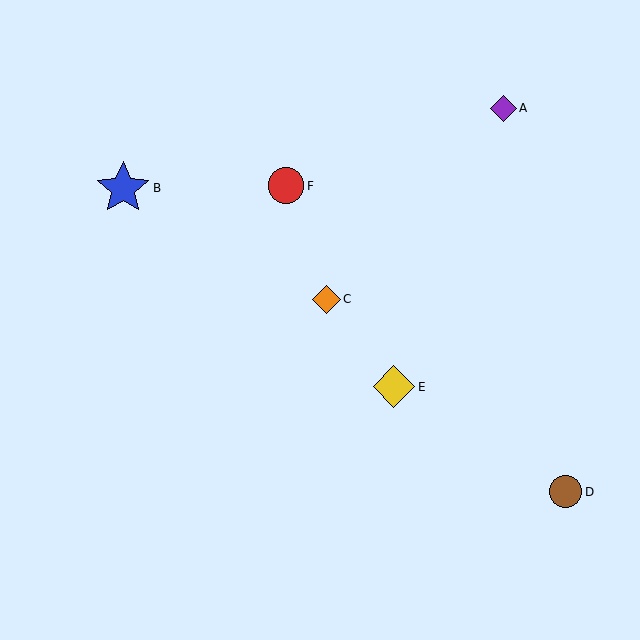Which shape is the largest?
The blue star (labeled B) is the largest.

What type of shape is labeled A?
Shape A is a purple diamond.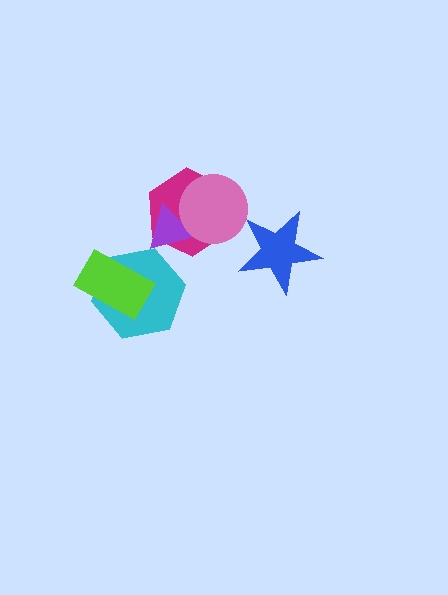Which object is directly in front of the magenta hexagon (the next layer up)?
The purple triangle is directly in front of the magenta hexagon.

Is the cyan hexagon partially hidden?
Yes, it is partially covered by another shape.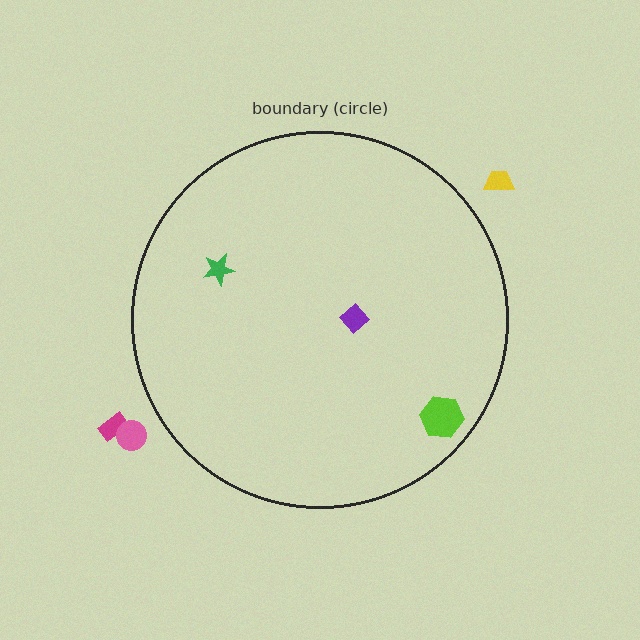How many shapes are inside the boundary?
3 inside, 3 outside.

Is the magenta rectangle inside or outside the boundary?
Outside.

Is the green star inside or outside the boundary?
Inside.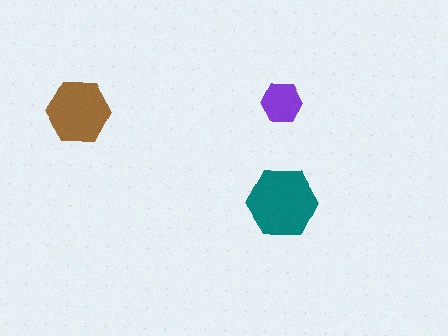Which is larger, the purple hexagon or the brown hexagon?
The brown one.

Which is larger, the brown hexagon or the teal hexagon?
The teal one.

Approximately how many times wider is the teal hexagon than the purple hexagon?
About 1.5 times wider.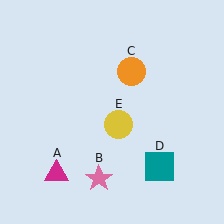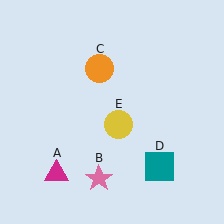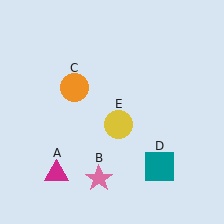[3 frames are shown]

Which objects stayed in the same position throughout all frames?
Magenta triangle (object A) and pink star (object B) and teal square (object D) and yellow circle (object E) remained stationary.